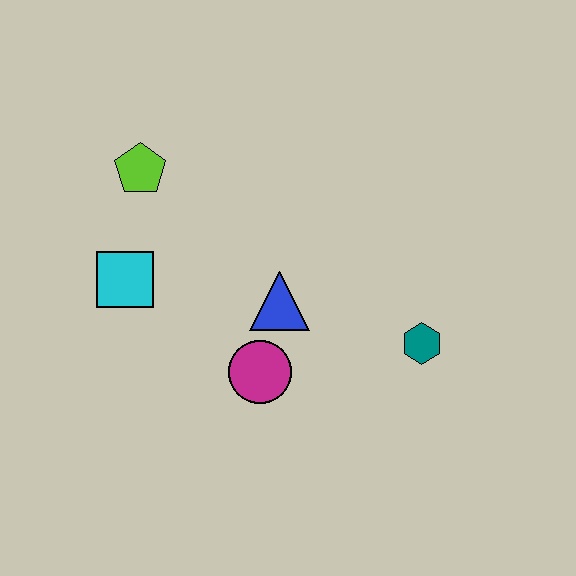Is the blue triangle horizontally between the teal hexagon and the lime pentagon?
Yes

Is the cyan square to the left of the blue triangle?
Yes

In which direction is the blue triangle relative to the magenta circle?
The blue triangle is above the magenta circle.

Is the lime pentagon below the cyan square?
No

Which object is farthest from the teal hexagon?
The lime pentagon is farthest from the teal hexagon.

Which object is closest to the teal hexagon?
The blue triangle is closest to the teal hexagon.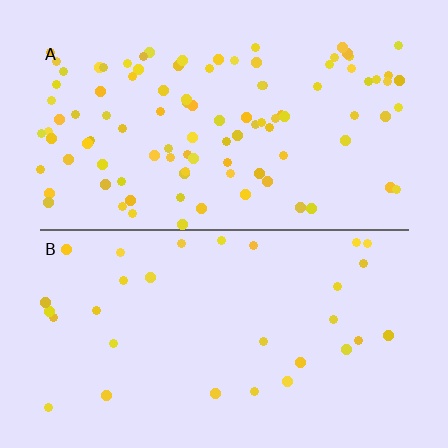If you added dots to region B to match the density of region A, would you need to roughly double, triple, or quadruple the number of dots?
Approximately triple.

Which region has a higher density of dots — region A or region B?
A (the top).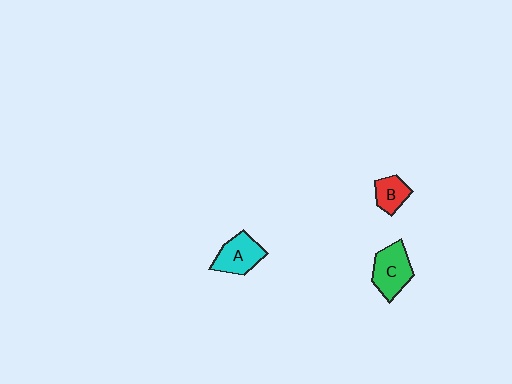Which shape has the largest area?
Shape C (green).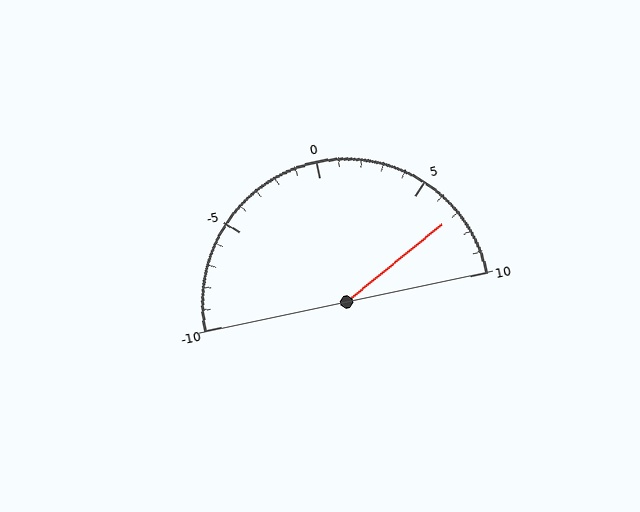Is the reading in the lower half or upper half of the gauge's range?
The reading is in the upper half of the range (-10 to 10).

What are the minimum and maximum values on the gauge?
The gauge ranges from -10 to 10.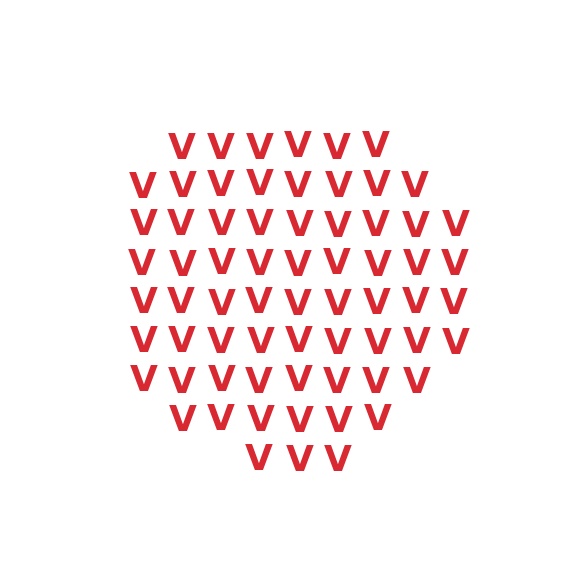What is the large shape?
The large shape is a circle.